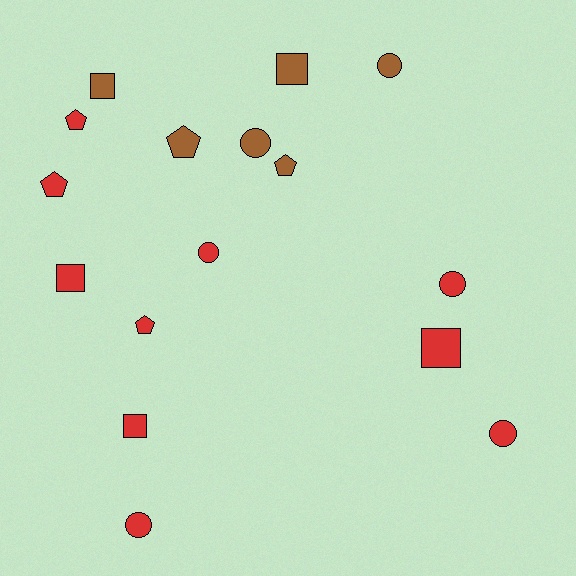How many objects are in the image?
There are 16 objects.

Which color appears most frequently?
Red, with 10 objects.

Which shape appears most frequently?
Circle, with 6 objects.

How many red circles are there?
There are 4 red circles.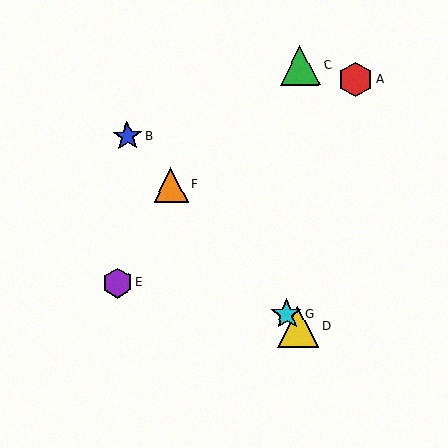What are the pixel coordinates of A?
Object A is at (356, 79).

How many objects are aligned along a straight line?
4 objects (B, D, F, G) are aligned along a straight line.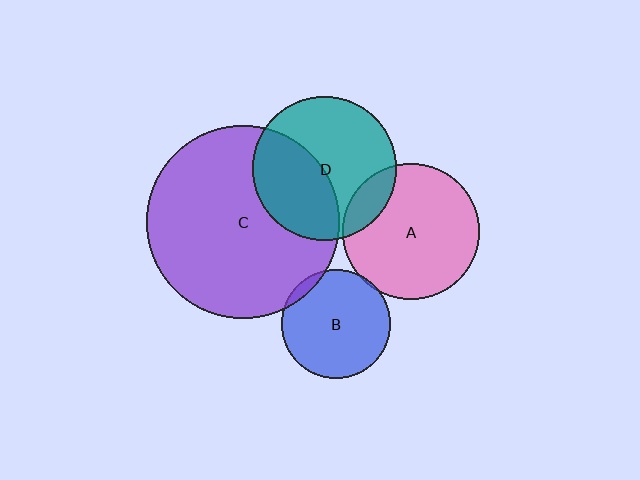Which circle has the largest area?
Circle C (purple).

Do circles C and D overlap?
Yes.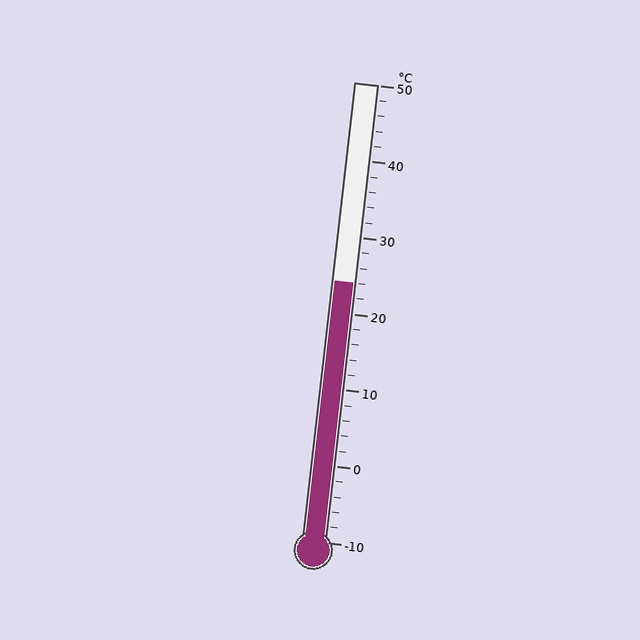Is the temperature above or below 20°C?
The temperature is above 20°C.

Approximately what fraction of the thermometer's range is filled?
The thermometer is filled to approximately 55% of its range.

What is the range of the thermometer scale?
The thermometer scale ranges from -10°C to 50°C.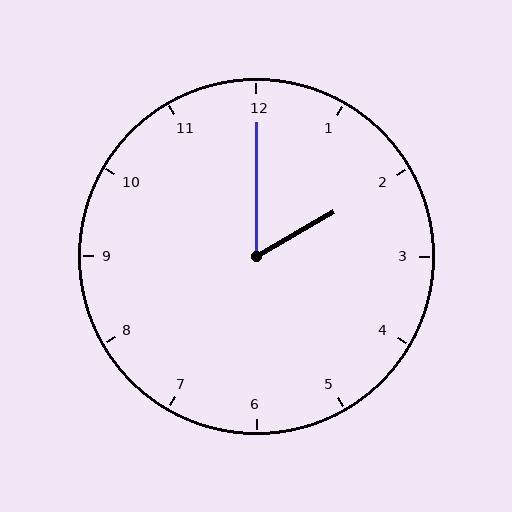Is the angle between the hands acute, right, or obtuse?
It is acute.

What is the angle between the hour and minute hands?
Approximately 60 degrees.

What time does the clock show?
2:00.